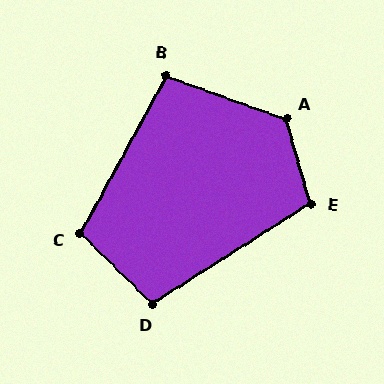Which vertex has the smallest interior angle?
B, at approximately 99 degrees.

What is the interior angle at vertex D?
Approximately 103 degrees (obtuse).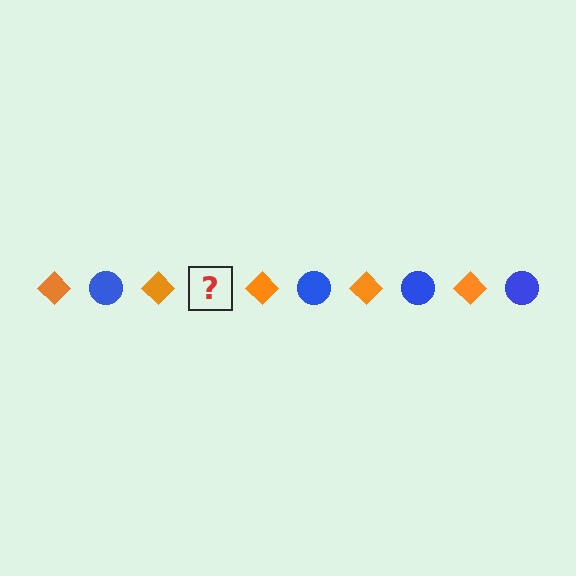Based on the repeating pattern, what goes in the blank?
The blank should be a blue circle.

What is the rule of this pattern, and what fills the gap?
The rule is that the pattern alternates between orange diamond and blue circle. The gap should be filled with a blue circle.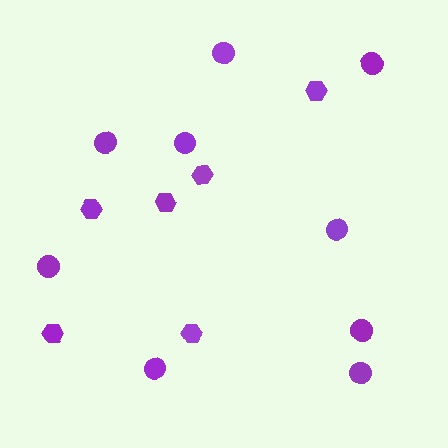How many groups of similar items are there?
There are 2 groups: one group of circles (9) and one group of hexagons (6).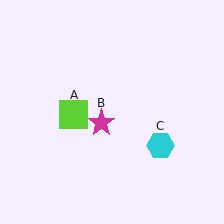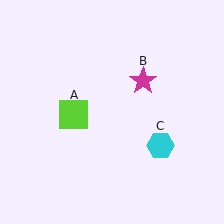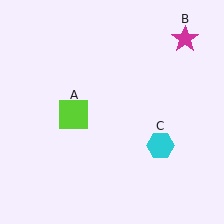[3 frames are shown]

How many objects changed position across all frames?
1 object changed position: magenta star (object B).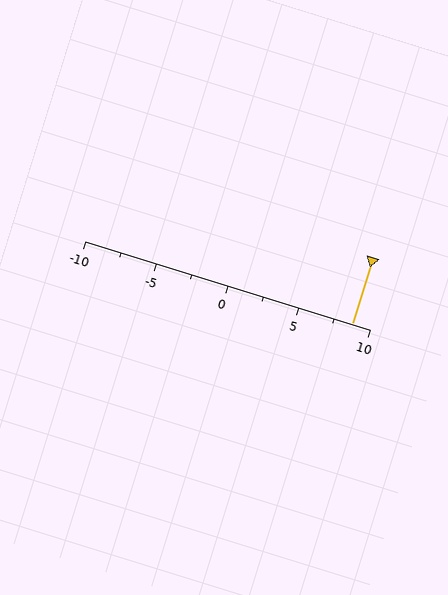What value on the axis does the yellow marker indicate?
The marker indicates approximately 8.8.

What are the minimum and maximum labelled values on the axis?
The axis runs from -10 to 10.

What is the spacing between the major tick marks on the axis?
The major ticks are spaced 5 apart.